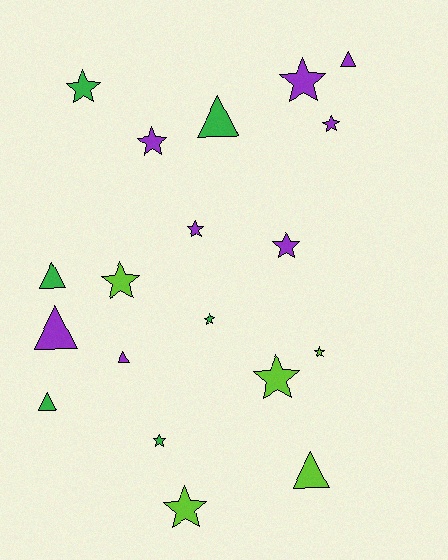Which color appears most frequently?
Purple, with 8 objects.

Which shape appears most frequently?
Star, with 12 objects.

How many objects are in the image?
There are 19 objects.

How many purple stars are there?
There are 5 purple stars.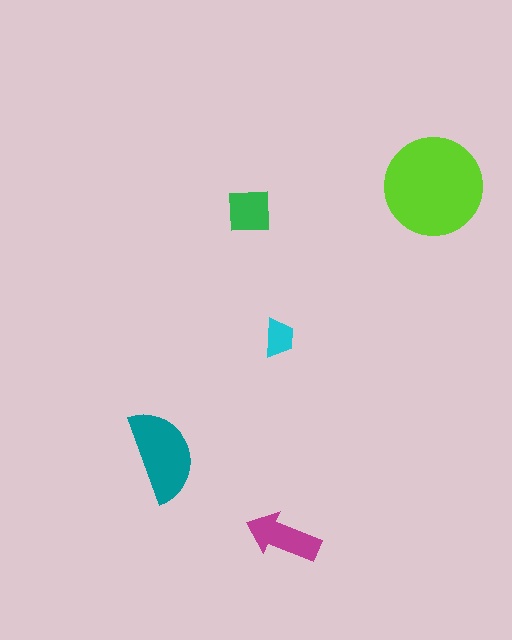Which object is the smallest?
The cyan trapezoid.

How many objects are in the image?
There are 5 objects in the image.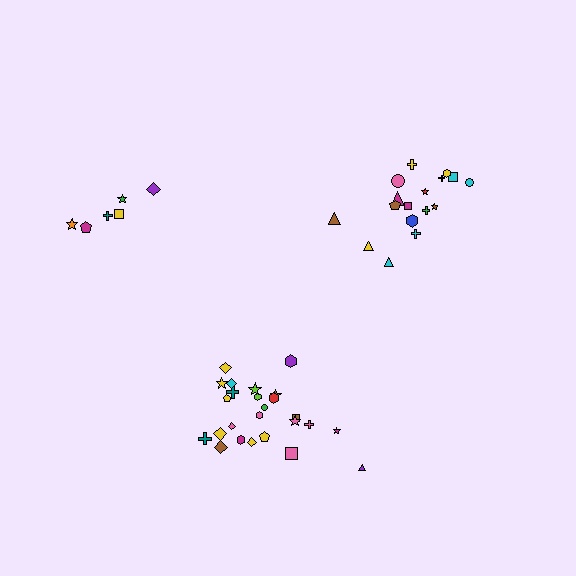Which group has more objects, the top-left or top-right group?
The top-right group.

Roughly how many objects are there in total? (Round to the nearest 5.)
Roughly 50 objects in total.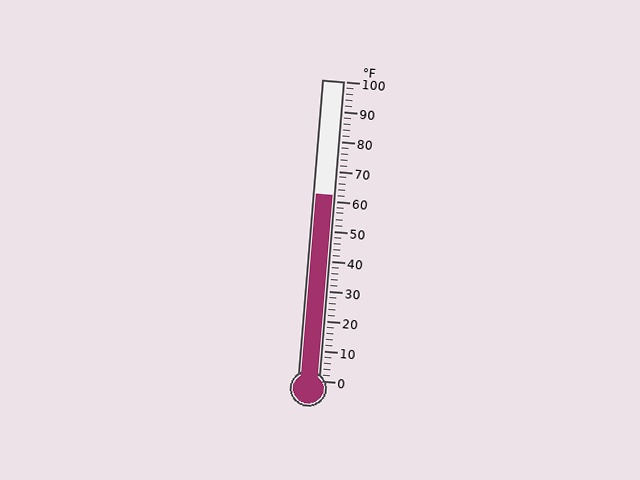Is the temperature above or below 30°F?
The temperature is above 30°F.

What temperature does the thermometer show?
The thermometer shows approximately 62°F.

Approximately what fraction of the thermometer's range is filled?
The thermometer is filled to approximately 60% of its range.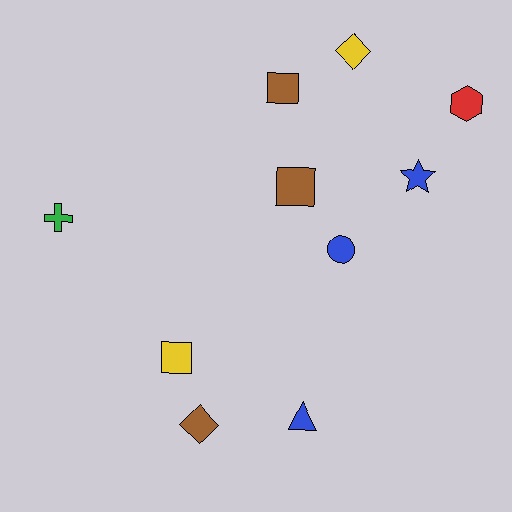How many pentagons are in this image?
There are no pentagons.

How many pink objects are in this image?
There are no pink objects.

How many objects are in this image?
There are 10 objects.